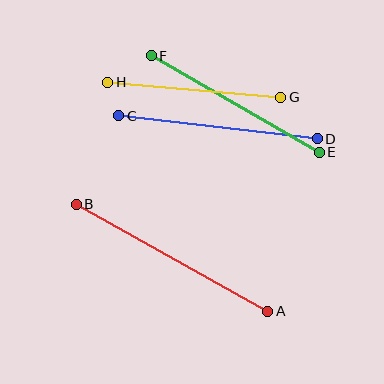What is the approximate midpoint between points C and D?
The midpoint is at approximately (218, 127) pixels.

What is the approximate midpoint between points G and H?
The midpoint is at approximately (194, 90) pixels.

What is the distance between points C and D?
The distance is approximately 200 pixels.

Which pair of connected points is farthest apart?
Points A and B are farthest apart.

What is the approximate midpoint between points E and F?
The midpoint is at approximately (235, 104) pixels.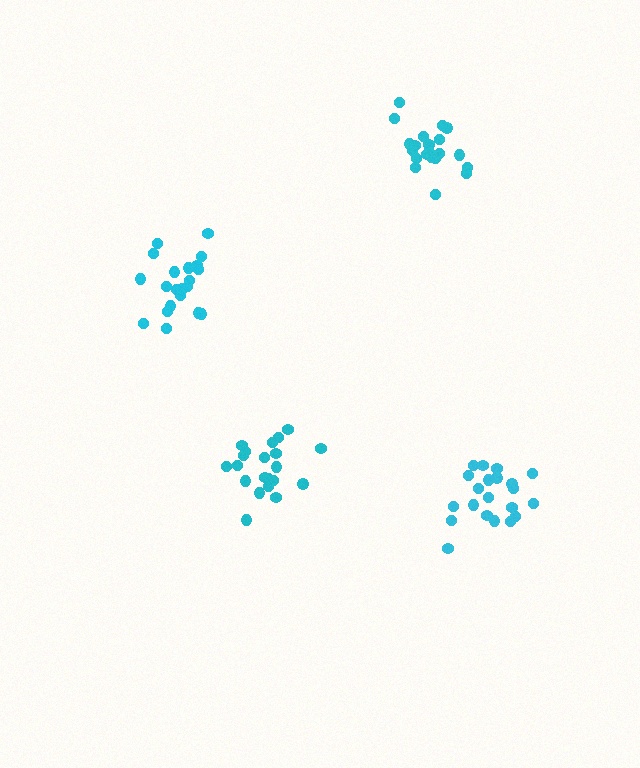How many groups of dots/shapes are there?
There are 4 groups.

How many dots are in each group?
Group 1: 21 dots, Group 2: 21 dots, Group 3: 21 dots, Group 4: 21 dots (84 total).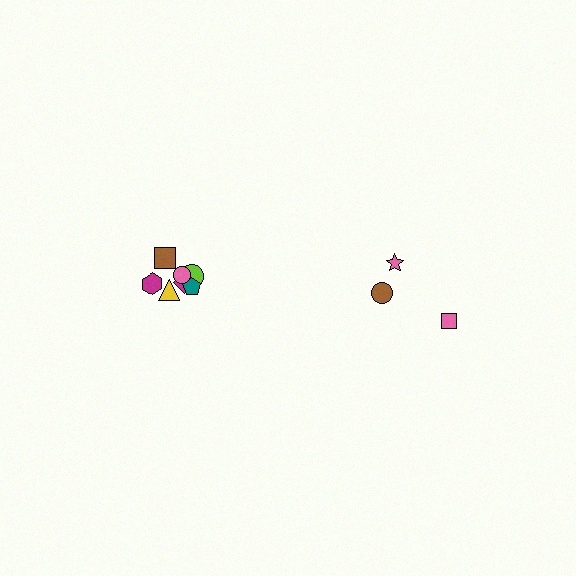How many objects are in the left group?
There are 7 objects.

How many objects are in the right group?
There are 3 objects.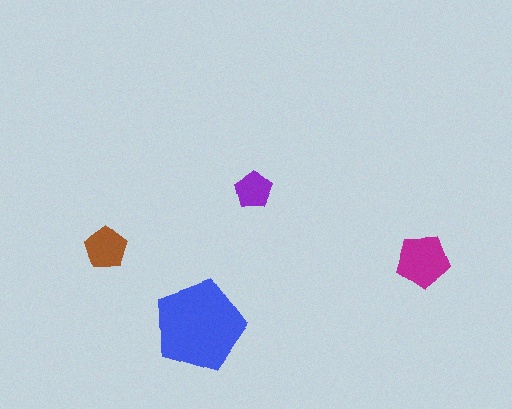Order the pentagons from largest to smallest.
the blue one, the magenta one, the brown one, the purple one.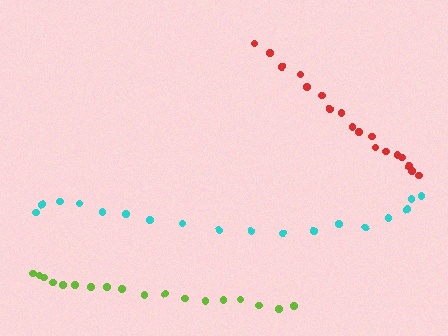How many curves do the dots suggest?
There are 3 distinct paths.